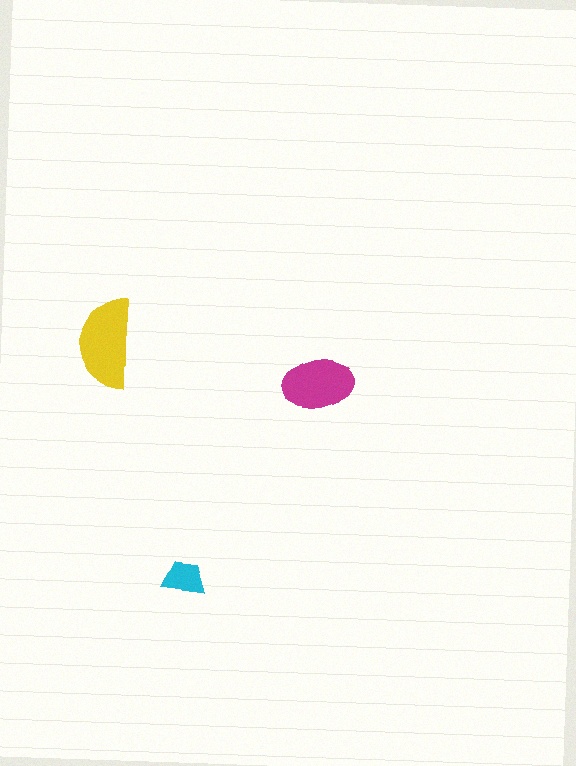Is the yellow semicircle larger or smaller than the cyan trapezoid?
Larger.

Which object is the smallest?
The cyan trapezoid.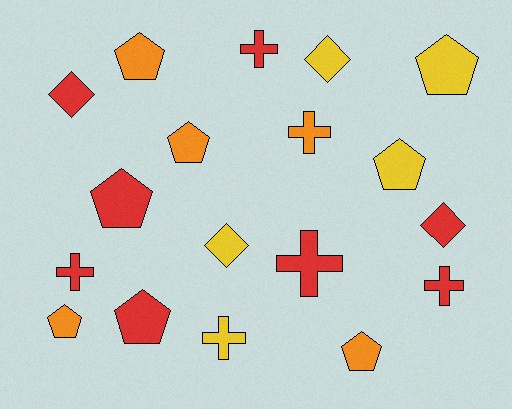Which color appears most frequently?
Red, with 8 objects.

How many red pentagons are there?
There are 2 red pentagons.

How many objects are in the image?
There are 18 objects.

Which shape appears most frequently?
Pentagon, with 8 objects.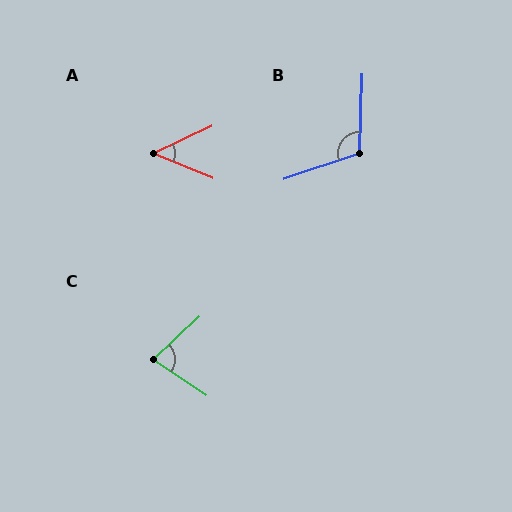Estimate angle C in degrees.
Approximately 78 degrees.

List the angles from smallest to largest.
A (48°), C (78°), B (110°).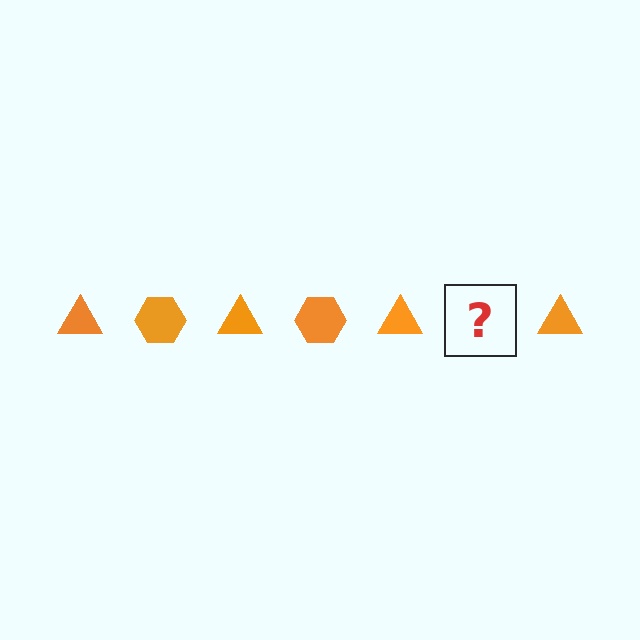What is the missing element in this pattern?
The missing element is an orange hexagon.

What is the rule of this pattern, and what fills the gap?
The rule is that the pattern cycles through triangle, hexagon shapes in orange. The gap should be filled with an orange hexagon.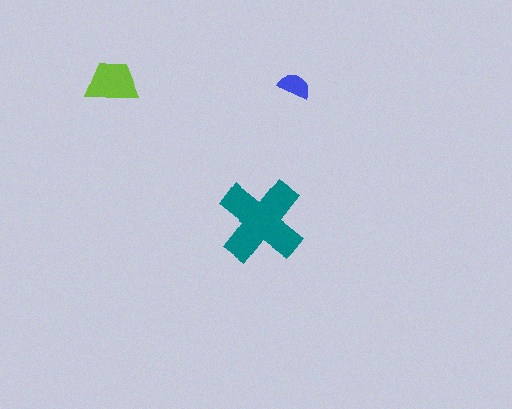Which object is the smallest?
The blue semicircle.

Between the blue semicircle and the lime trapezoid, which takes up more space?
The lime trapezoid.